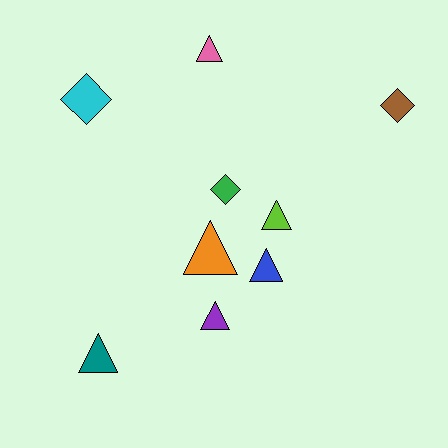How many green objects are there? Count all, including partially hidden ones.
There is 1 green object.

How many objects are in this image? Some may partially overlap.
There are 9 objects.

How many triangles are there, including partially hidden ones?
There are 6 triangles.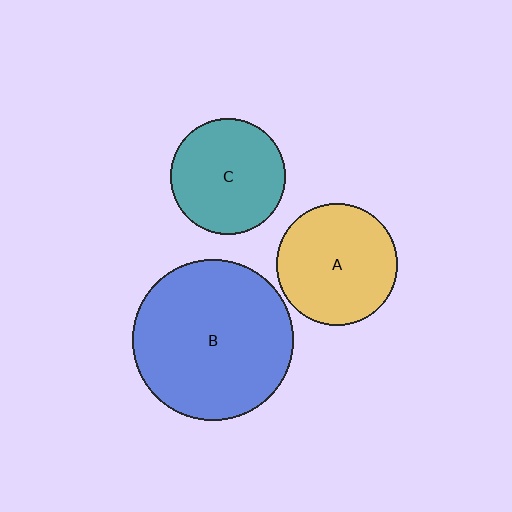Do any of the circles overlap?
No, none of the circles overlap.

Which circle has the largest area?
Circle B (blue).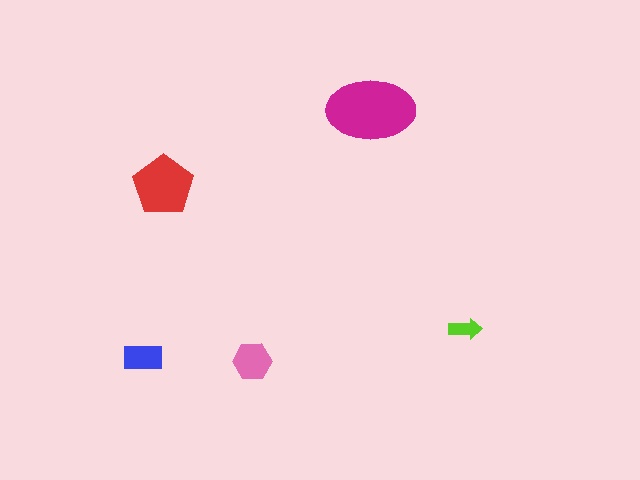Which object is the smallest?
The lime arrow.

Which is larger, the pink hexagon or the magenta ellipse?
The magenta ellipse.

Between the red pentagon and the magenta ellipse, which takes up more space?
The magenta ellipse.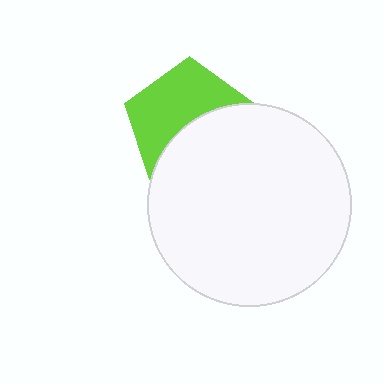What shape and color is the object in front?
The object in front is a white circle.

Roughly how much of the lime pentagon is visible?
About half of it is visible (roughly 54%).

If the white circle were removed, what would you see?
You would see the complete lime pentagon.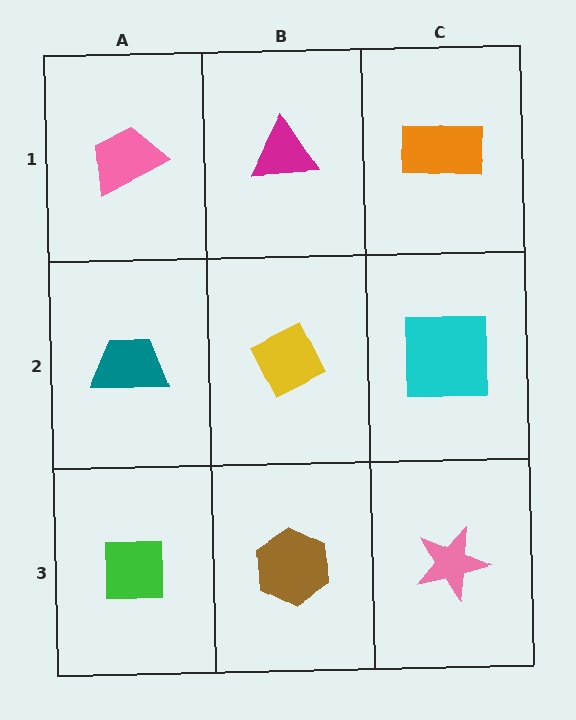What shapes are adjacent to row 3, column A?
A teal trapezoid (row 2, column A), a brown hexagon (row 3, column B).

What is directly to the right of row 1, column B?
An orange rectangle.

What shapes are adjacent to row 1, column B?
A yellow diamond (row 2, column B), a pink trapezoid (row 1, column A), an orange rectangle (row 1, column C).